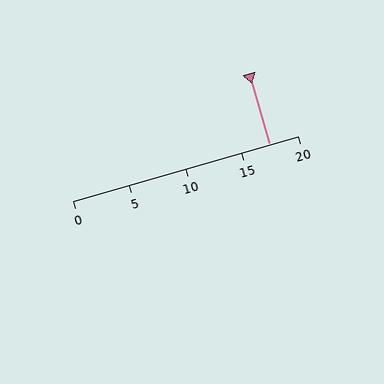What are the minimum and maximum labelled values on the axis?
The axis runs from 0 to 20.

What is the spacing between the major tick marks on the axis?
The major ticks are spaced 5 apart.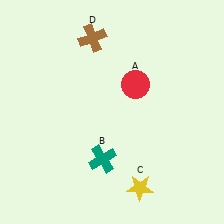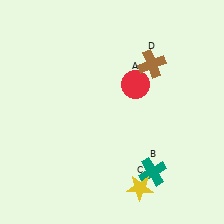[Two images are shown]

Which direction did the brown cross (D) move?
The brown cross (D) moved right.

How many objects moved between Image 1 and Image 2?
2 objects moved between the two images.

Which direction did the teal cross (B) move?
The teal cross (B) moved right.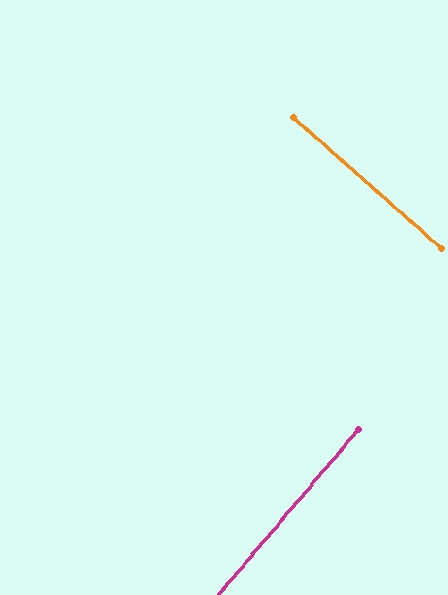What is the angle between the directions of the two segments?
Approximately 89 degrees.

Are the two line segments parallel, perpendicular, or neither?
Perpendicular — they meet at approximately 89°.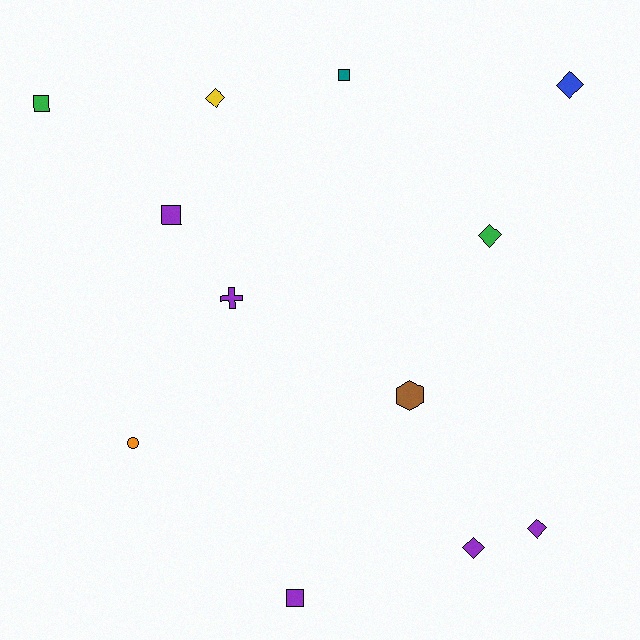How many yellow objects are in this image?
There is 1 yellow object.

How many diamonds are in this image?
There are 5 diamonds.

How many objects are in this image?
There are 12 objects.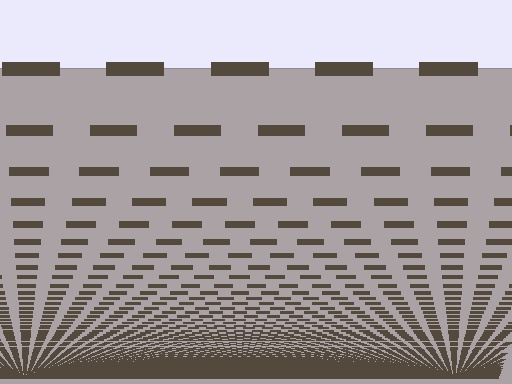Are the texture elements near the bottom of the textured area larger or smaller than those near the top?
Smaller. The gradient is inverted — elements near the bottom are smaller and denser.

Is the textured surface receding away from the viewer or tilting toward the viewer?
The surface appears to tilt toward the viewer. Texture elements get larger and sparser toward the top.